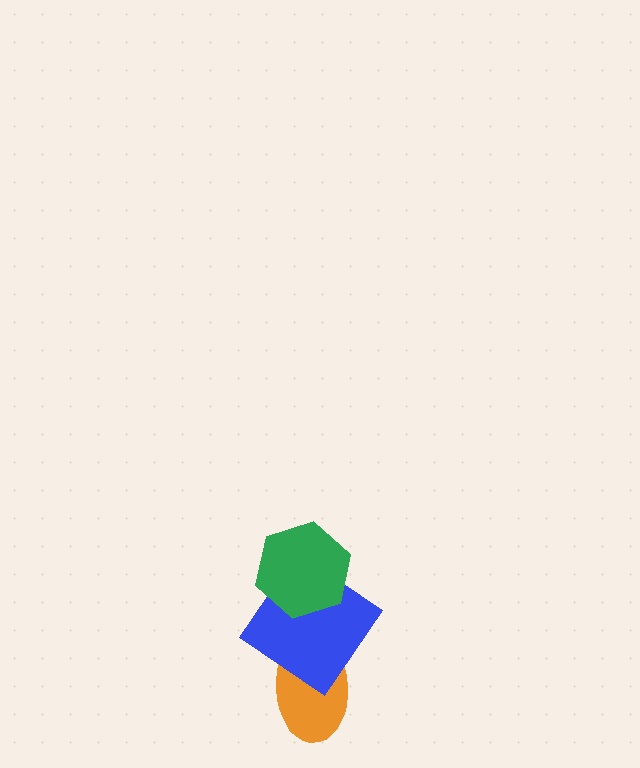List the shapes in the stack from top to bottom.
From top to bottom: the green hexagon, the blue diamond, the orange ellipse.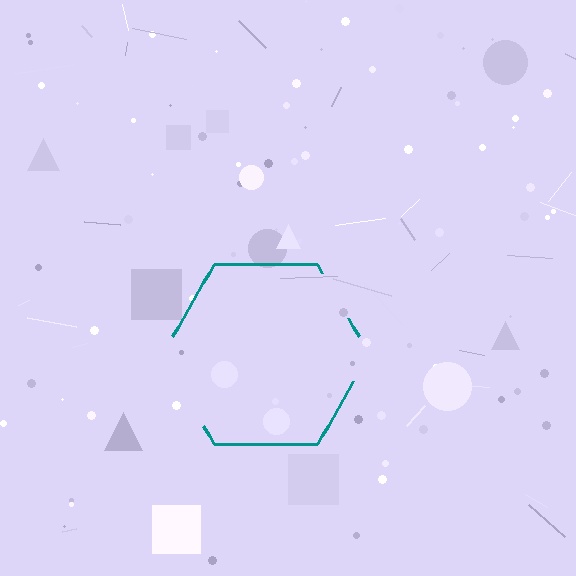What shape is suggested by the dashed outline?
The dashed outline suggests a hexagon.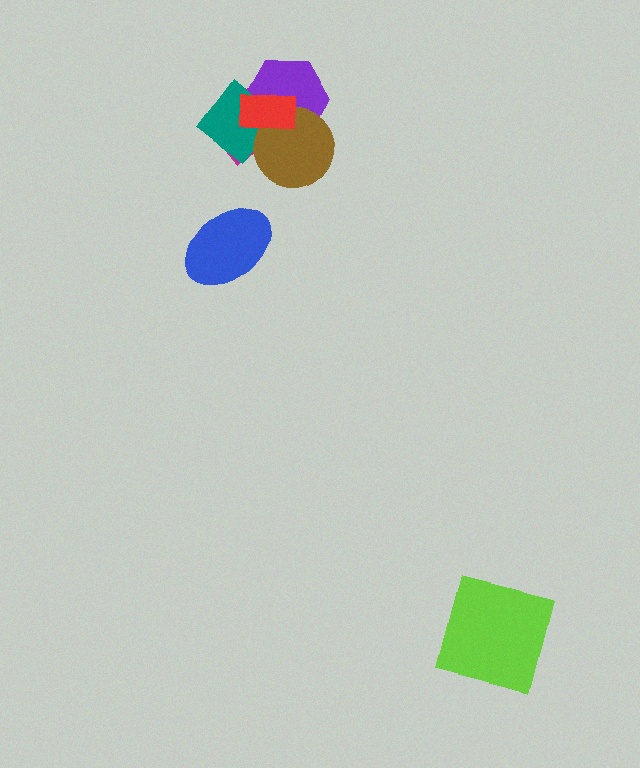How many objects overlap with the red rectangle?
4 objects overlap with the red rectangle.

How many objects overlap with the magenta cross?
4 objects overlap with the magenta cross.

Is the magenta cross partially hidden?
Yes, it is partially covered by another shape.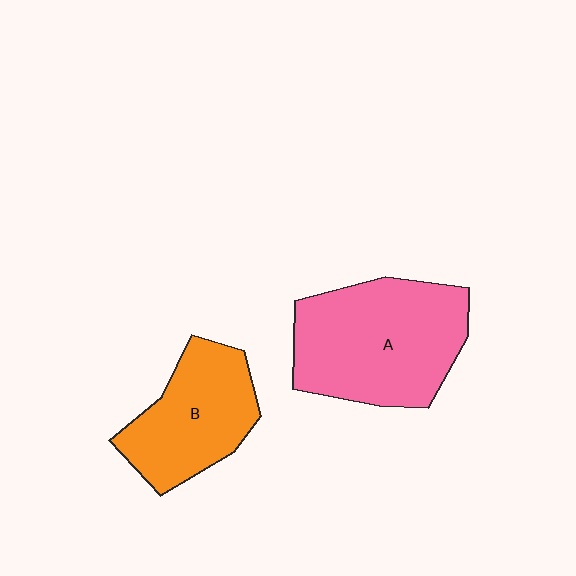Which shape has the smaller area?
Shape B (orange).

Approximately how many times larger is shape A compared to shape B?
Approximately 1.4 times.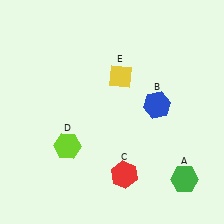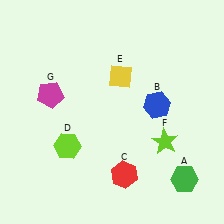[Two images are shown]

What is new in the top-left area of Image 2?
A magenta pentagon (G) was added in the top-left area of Image 2.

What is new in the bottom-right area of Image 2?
A lime star (F) was added in the bottom-right area of Image 2.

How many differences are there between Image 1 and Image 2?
There are 2 differences between the two images.